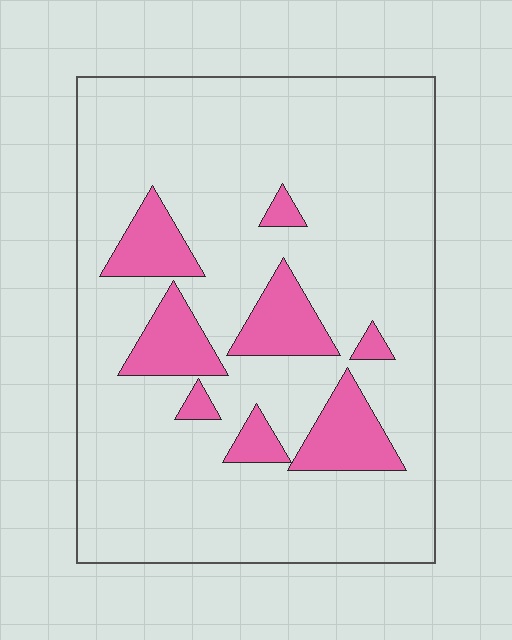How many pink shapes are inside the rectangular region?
8.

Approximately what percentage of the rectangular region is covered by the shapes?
Approximately 15%.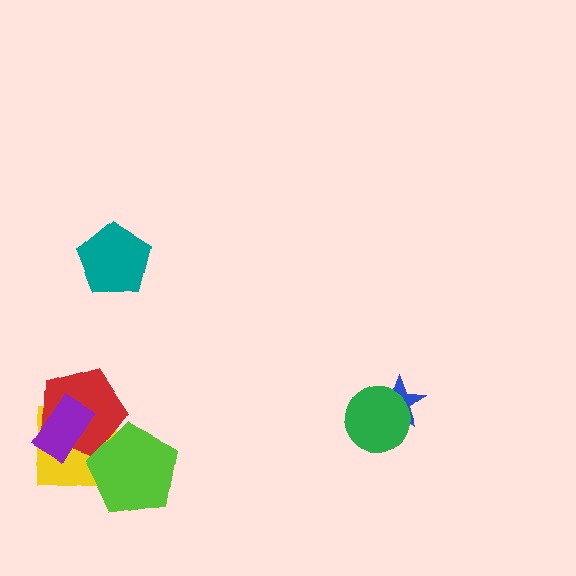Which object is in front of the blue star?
The green circle is in front of the blue star.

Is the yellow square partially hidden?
Yes, it is partially covered by another shape.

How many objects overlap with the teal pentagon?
0 objects overlap with the teal pentagon.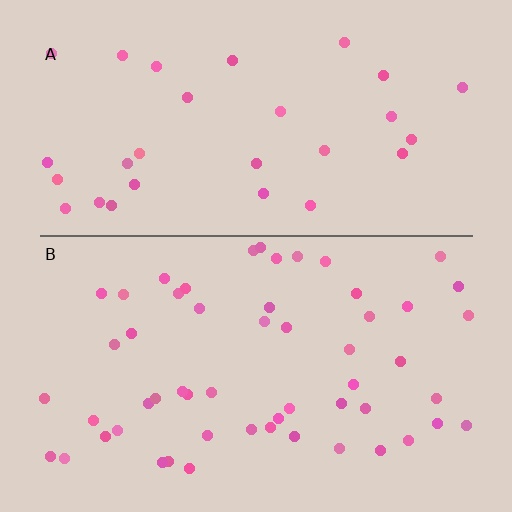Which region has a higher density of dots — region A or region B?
B (the bottom).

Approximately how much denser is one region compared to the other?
Approximately 1.8× — region B over region A.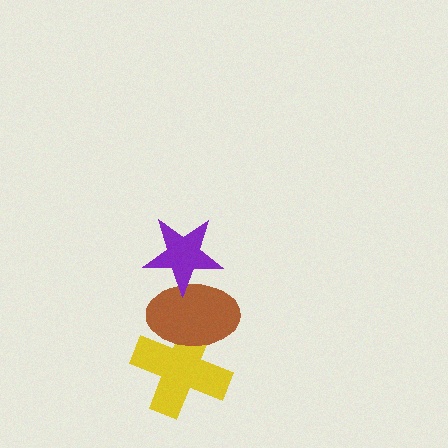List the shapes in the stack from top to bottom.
From top to bottom: the purple star, the brown ellipse, the yellow cross.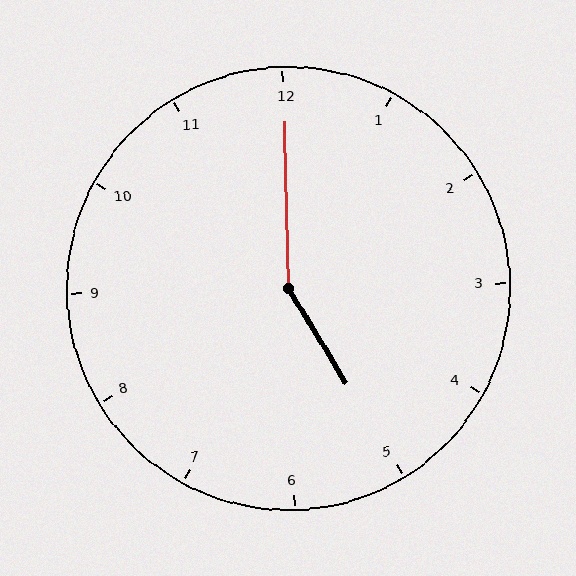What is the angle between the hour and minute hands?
Approximately 150 degrees.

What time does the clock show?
5:00.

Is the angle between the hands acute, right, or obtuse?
It is obtuse.